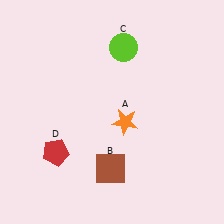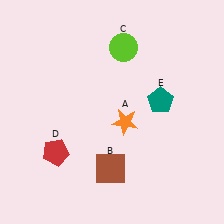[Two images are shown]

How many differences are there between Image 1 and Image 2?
There is 1 difference between the two images.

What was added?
A teal pentagon (E) was added in Image 2.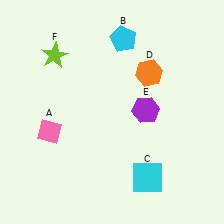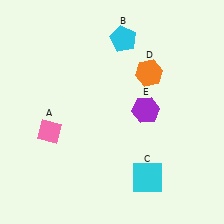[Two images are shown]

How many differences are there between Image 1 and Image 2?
There is 1 difference between the two images.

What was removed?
The lime star (F) was removed in Image 2.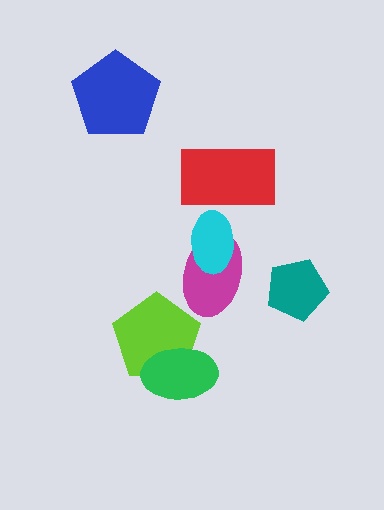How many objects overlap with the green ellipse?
1 object overlaps with the green ellipse.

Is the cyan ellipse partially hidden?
Yes, it is partially covered by another shape.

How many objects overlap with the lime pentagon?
1 object overlaps with the lime pentagon.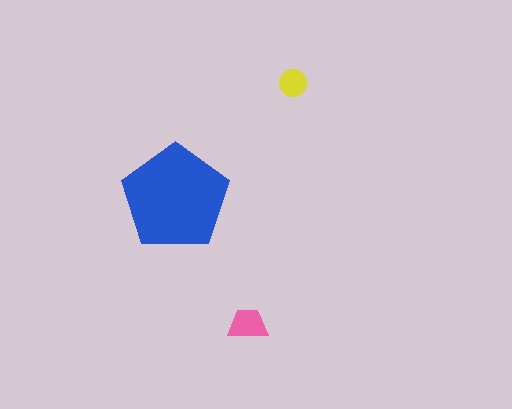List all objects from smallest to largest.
The yellow circle, the pink trapezoid, the blue pentagon.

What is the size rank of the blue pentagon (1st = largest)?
1st.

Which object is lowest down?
The pink trapezoid is bottommost.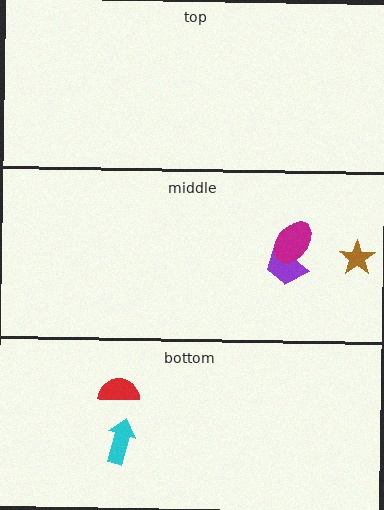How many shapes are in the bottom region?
2.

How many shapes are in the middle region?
3.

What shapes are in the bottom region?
The cyan arrow, the red semicircle.